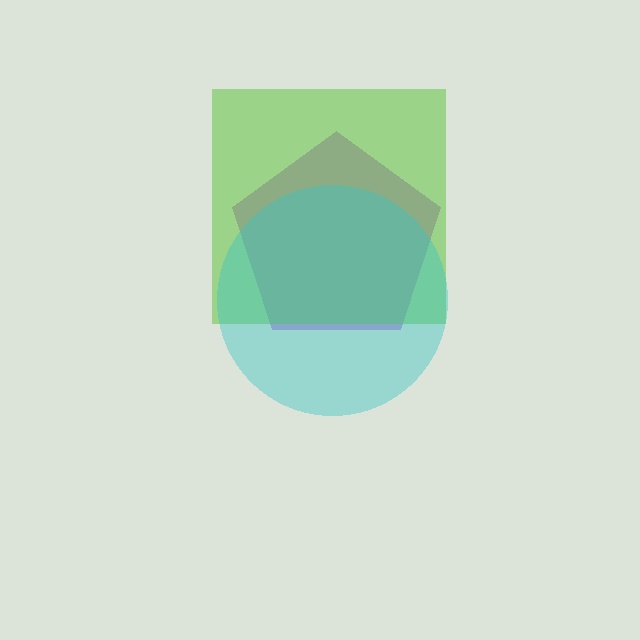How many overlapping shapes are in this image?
There are 3 overlapping shapes in the image.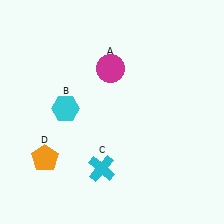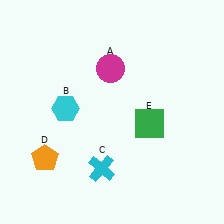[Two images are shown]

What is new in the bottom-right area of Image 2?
A green square (E) was added in the bottom-right area of Image 2.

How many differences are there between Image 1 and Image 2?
There is 1 difference between the two images.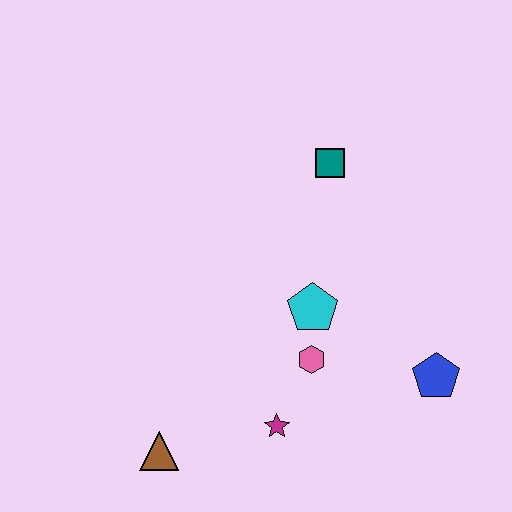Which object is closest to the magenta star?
The pink hexagon is closest to the magenta star.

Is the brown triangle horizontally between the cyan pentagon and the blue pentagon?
No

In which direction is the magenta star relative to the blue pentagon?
The magenta star is to the left of the blue pentagon.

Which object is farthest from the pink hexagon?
The teal square is farthest from the pink hexagon.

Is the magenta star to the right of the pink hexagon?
No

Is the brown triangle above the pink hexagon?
No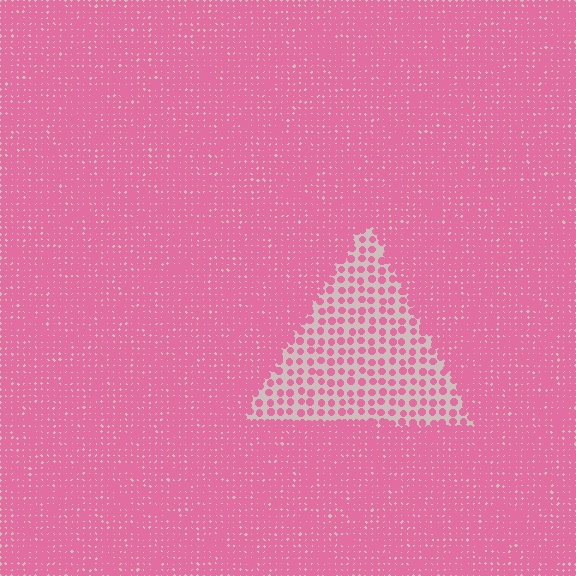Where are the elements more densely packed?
The elements are more densely packed outside the triangle boundary.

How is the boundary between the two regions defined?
The boundary is defined by a change in element density (approximately 2.9x ratio). All elements are the same color, size, and shape.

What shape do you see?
I see a triangle.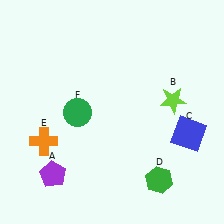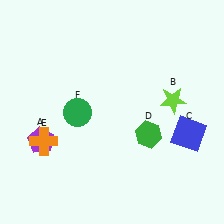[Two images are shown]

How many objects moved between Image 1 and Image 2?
2 objects moved between the two images.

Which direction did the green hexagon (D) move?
The green hexagon (D) moved up.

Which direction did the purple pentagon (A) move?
The purple pentagon (A) moved up.